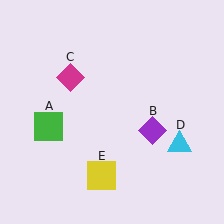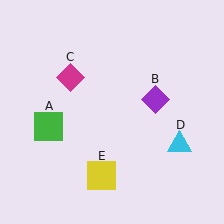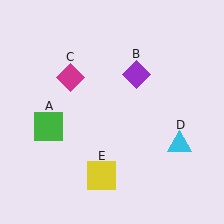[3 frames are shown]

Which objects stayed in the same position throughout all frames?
Green square (object A) and magenta diamond (object C) and cyan triangle (object D) and yellow square (object E) remained stationary.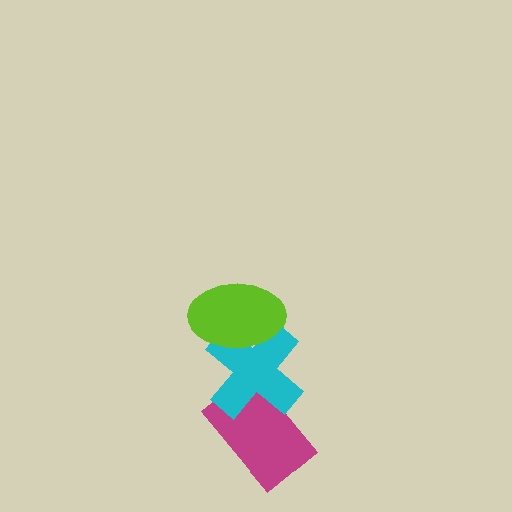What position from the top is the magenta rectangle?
The magenta rectangle is 3rd from the top.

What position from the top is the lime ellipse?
The lime ellipse is 1st from the top.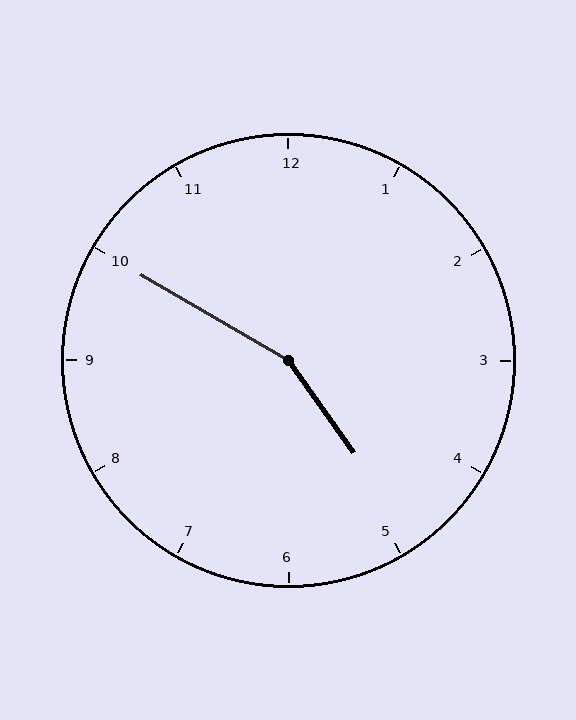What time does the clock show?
4:50.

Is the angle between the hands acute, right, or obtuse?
It is obtuse.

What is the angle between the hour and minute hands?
Approximately 155 degrees.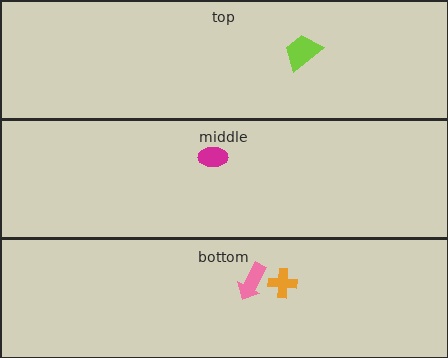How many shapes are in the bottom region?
2.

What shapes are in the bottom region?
The pink arrow, the orange cross.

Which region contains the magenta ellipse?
The middle region.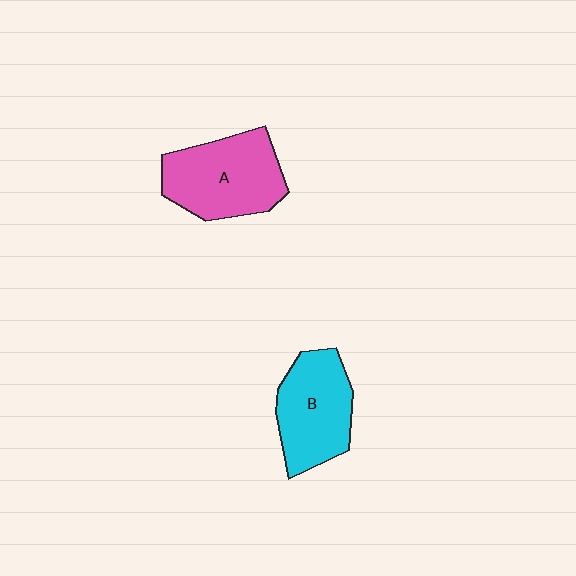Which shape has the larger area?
Shape A (pink).